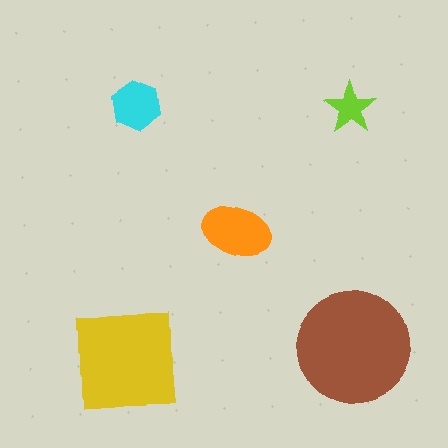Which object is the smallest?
The lime star.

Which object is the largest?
The brown circle.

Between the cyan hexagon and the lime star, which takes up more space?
The cyan hexagon.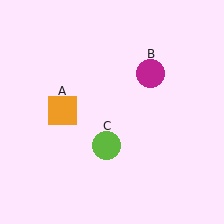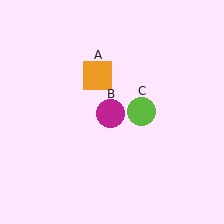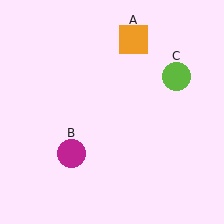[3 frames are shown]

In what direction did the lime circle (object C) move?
The lime circle (object C) moved up and to the right.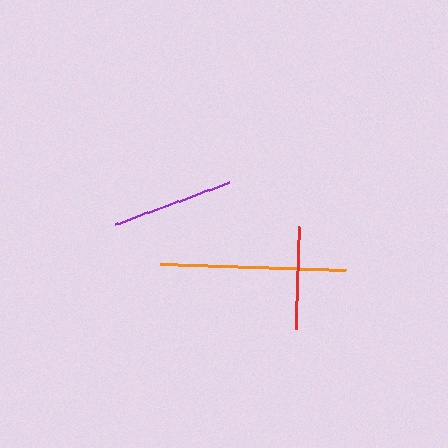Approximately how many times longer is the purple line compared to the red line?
The purple line is approximately 1.2 times the length of the red line.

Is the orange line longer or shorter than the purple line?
The orange line is longer than the purple line.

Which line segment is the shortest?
The red line is the shortest at approximately 102 pixels.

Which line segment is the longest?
The orange line is the longest at approximately 185 pixels.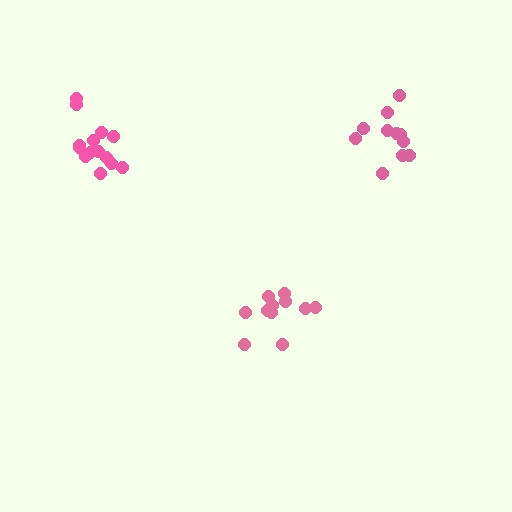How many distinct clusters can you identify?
There are 3 distinct clusters.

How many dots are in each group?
Group 1: 14 dots, Group 2: 11 dots, Group 3: 11 dots (36 total).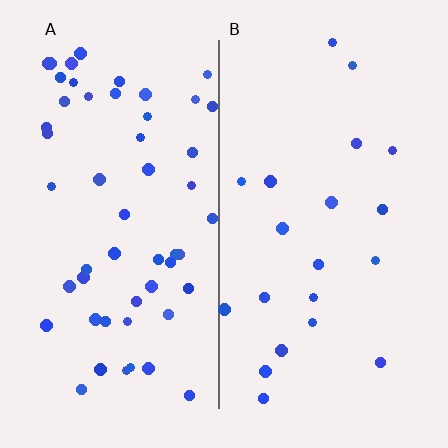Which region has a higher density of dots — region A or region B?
A (the left).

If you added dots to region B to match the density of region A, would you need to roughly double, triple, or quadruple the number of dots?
Approximately triple.